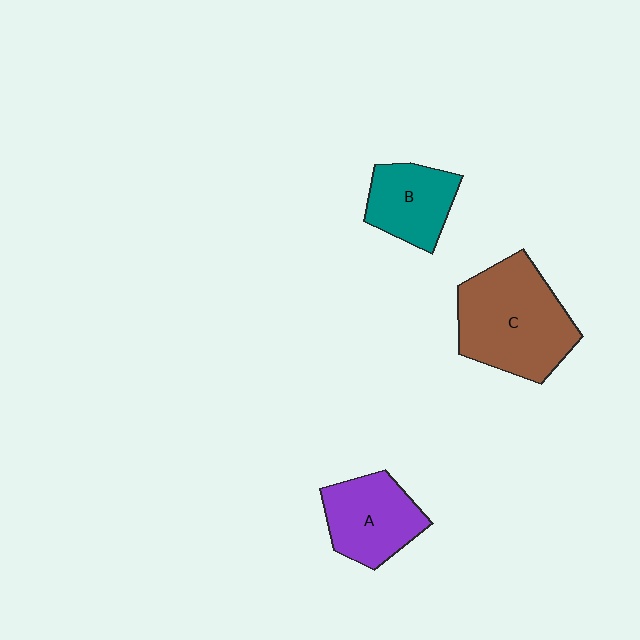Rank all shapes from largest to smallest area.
From largest to smallest: C (brown), A (purple), B (teal).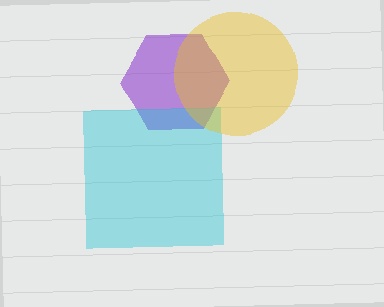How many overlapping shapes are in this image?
There are 3 overlapping shapes in the image.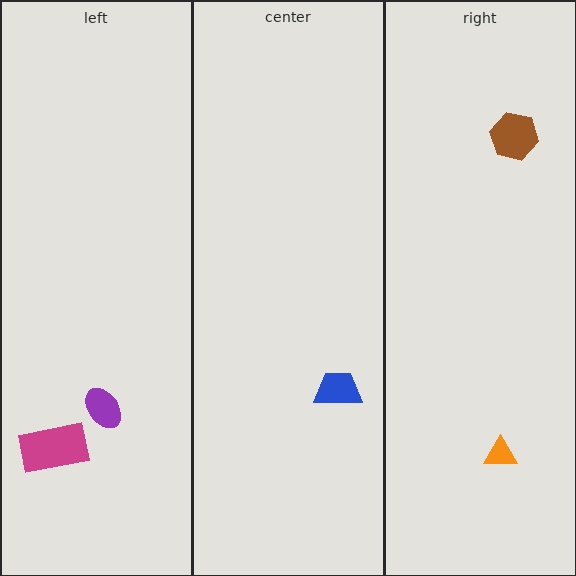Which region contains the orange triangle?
The right region.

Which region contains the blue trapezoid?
The center region.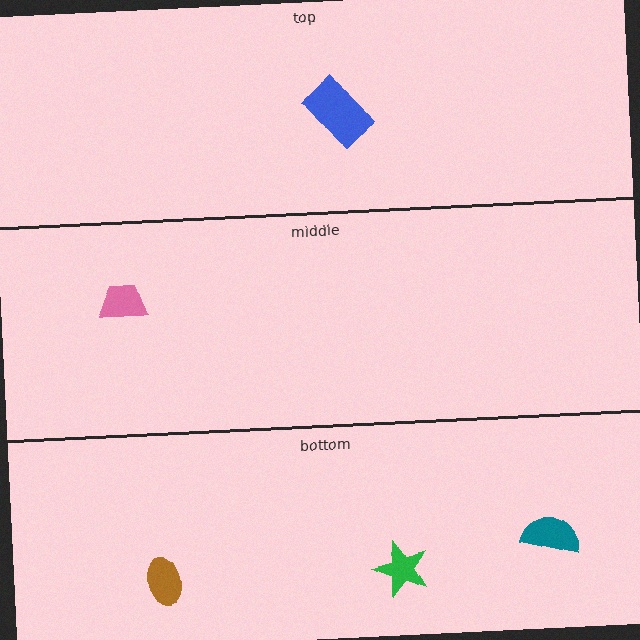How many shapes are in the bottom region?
3.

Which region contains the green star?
The bottom region.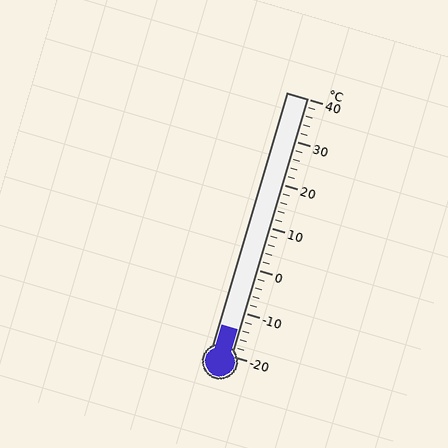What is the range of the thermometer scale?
The thermometer scale ranges from -20°C to 40°C.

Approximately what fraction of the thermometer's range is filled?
The thermometer is filled to approximately 10% of its range.